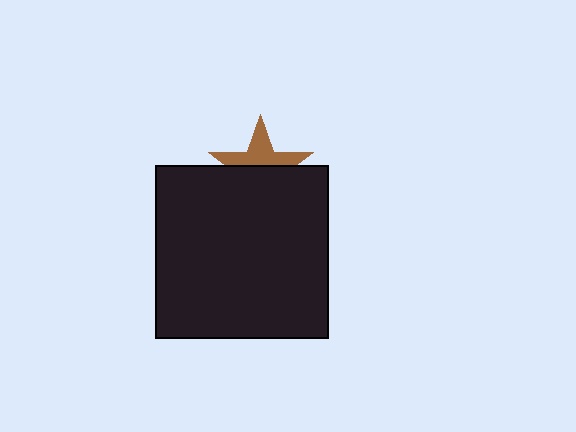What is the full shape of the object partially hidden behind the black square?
The partially hidden object is a brown star.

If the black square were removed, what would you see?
You would see the complete brown star.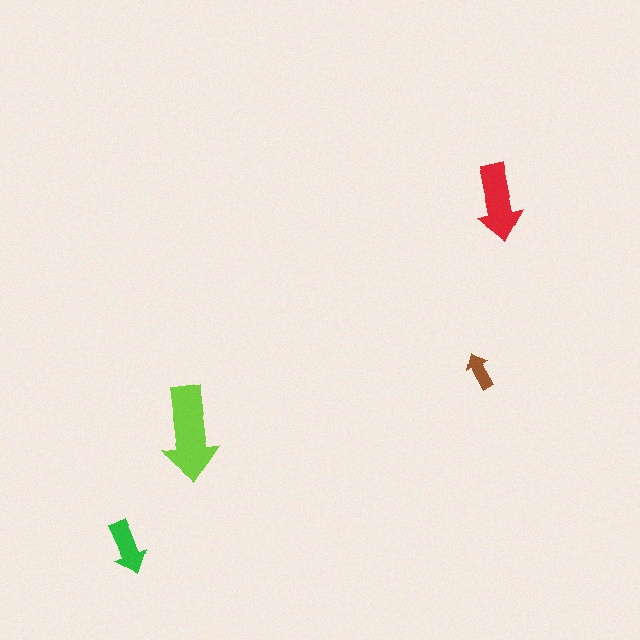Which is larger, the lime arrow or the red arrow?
The lime one.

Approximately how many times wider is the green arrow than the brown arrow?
About 1.5 times wider.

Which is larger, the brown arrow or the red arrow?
The red one.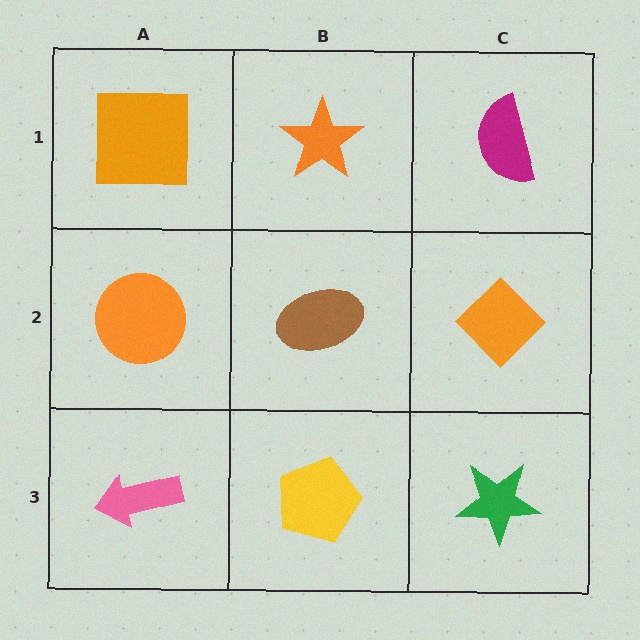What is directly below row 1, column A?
An orange circle.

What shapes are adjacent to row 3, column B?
A brown ellipse (row 2, column B), a pink arrow (row 3, column A), a green star (row 3, column C).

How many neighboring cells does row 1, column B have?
3.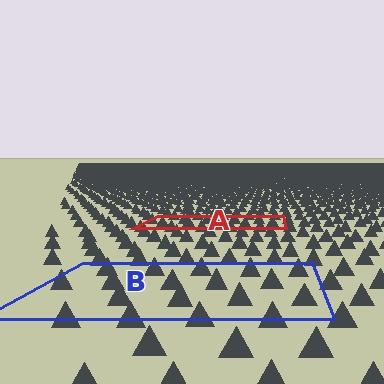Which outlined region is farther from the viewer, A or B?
Region A is farther from the viewer — the texture elements inside it appear smaller and more densely packed.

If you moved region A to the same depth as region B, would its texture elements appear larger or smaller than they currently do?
They would appear larger. At a closer depth, the same texture elements are projected at a bigger on-screen size.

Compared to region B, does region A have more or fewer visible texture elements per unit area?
Region A has more texture elements per unit area — they are packed more densely because it is farther away.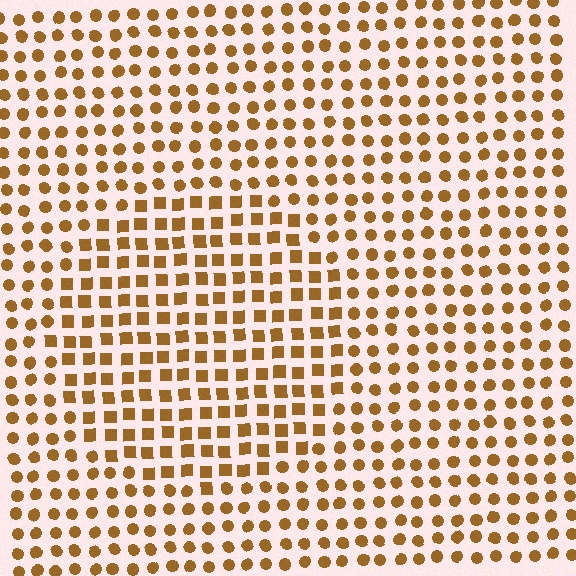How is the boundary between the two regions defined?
The boundary is defined by a change in element shape: squares inside vs. circles outside. All elements share the same color and spacing.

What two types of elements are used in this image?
The image uses squares inside the circle region and circles outside it.